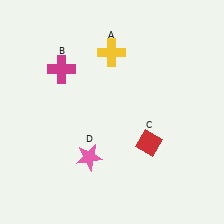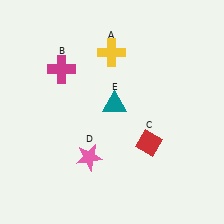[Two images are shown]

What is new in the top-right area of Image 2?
A teal triangle (E) was added in the top-right area of Image 2.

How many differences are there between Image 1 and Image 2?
There is 1 difference between the two images.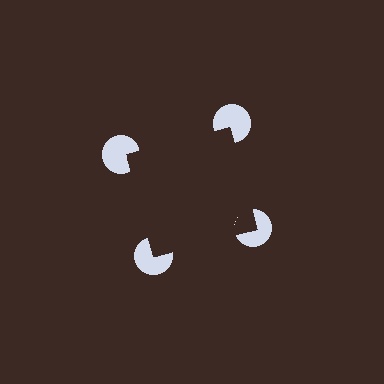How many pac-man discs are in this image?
There are 4 — one at each vertex of the illusory square.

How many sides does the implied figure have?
4 sides.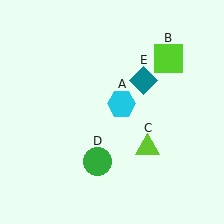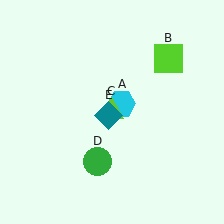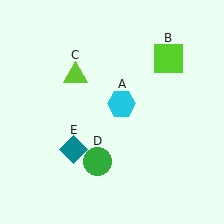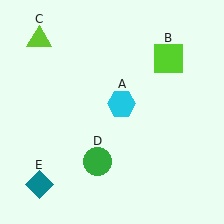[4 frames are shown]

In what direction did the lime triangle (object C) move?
The lime triangle (object C) moved up and to the left.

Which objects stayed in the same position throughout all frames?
Cyan hexagon (object A) and lime square (object B) and green circle (object D) remained stationary.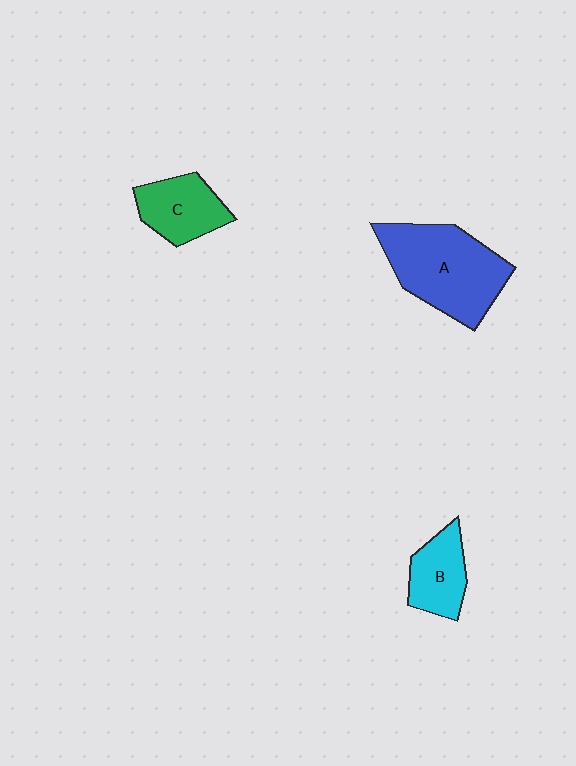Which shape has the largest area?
Shape A (blue).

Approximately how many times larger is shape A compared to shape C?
Approximately 1.9 times.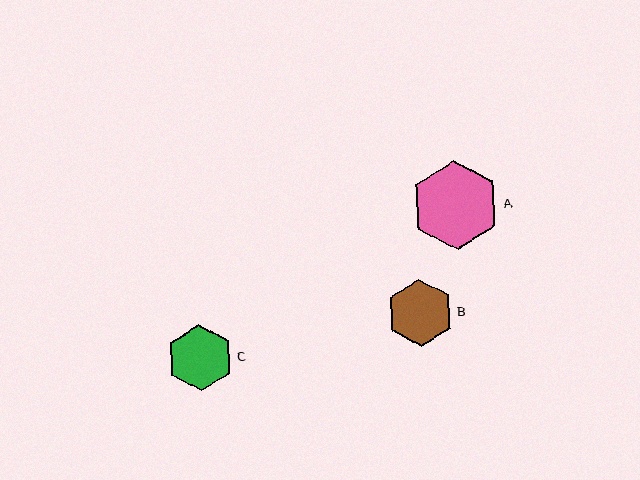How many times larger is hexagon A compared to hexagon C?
Hexagon A is approximately 1.3 times the size of hexagon C.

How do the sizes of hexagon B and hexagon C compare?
Hexagon B and hexagon C are approximately the same size.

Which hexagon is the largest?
Hexagon A is the largest with a size of approximately 89 pixels.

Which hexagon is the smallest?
Hexagon C is the smallest with a size of approximately 66 pixels.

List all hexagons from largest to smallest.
From largest to smallest: A, B, C.